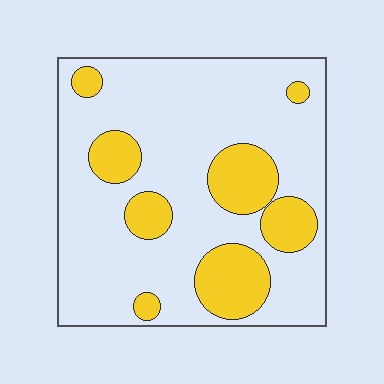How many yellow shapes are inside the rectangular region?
8.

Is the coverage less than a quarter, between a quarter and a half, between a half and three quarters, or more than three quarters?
Less than a quarter.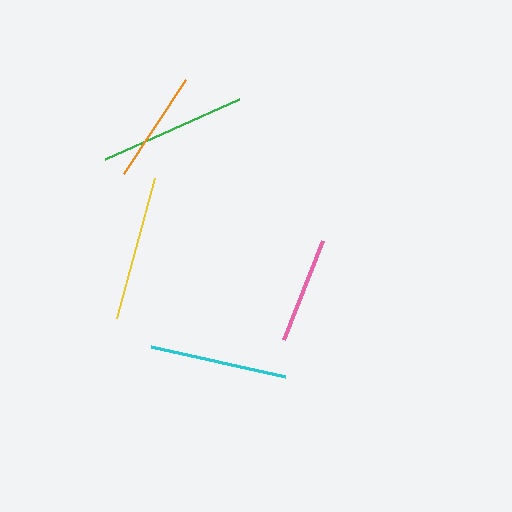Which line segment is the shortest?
The pink line is the shortest at approximately 107 pixels.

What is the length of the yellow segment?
The yellow segment is approximately 144 pixels long.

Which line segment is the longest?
The green line is the longest at approximately 147 pixels.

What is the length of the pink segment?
The pink segment is approximately 107 pixels long.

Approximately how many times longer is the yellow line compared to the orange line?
The yellow line is approximately 1.3 times the length of the orange line.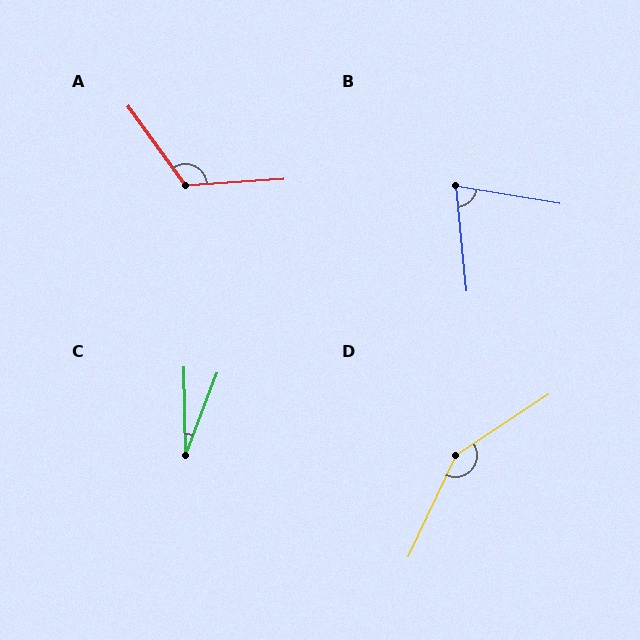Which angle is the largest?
D, at approximately 148 degrees.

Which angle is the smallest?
C, at approximately 22 degrees.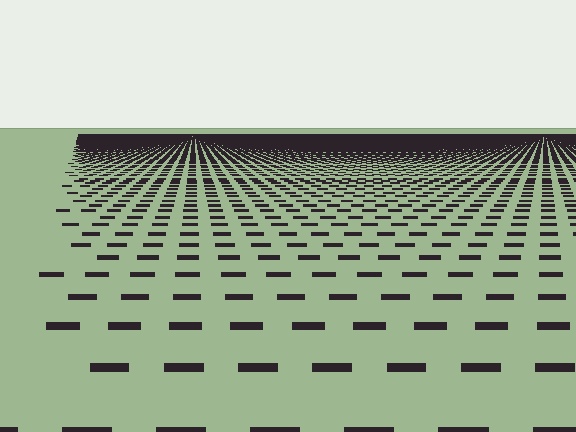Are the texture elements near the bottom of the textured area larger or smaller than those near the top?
Larger. Near the bottom, elements are closer to the viewer and appear at a bigger on-screen size.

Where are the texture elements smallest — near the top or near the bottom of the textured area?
Near the top.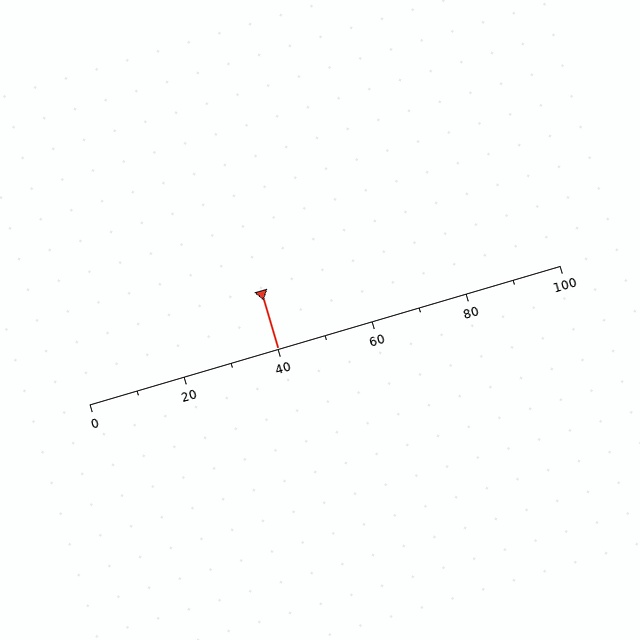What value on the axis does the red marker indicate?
The marker indicates approximately 40.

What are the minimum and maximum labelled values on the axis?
The axis runs from 0 to 100.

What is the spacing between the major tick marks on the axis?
The major ticks are spaced 20 apart.